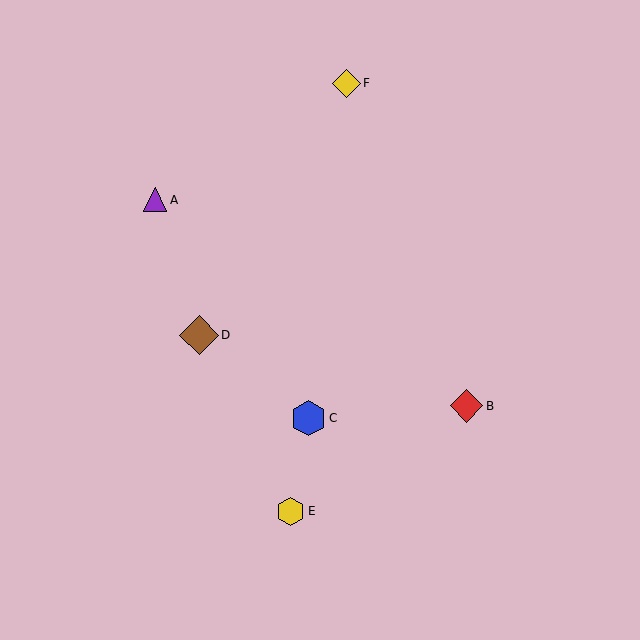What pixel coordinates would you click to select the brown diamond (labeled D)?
Click at (199, 335) to select the brown diamond D.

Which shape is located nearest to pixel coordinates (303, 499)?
The yellow hexagon (labeled E) at (291, 511) is nearest to that location.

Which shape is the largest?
The brown diamond (labeled D) is the largest.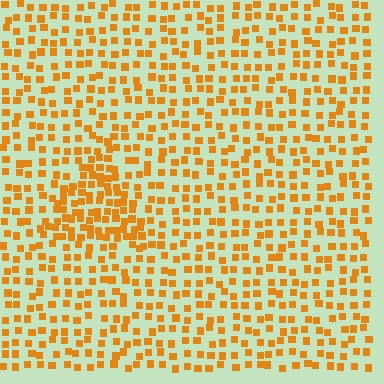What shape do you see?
I see a triangle.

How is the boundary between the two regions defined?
The boundary is defined by a change in element density (approximately 1.9x ratio). All elements are the same color, size, and shape.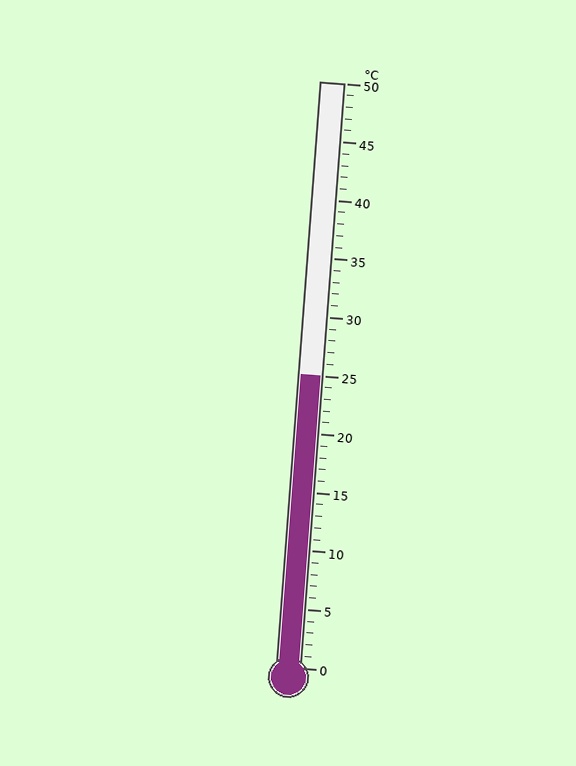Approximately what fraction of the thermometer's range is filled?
The thermometer is filled to approximately 50% of its range.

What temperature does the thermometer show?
The thermometer shows approximately 25°C.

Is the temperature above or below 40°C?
The temperature is below 40°C.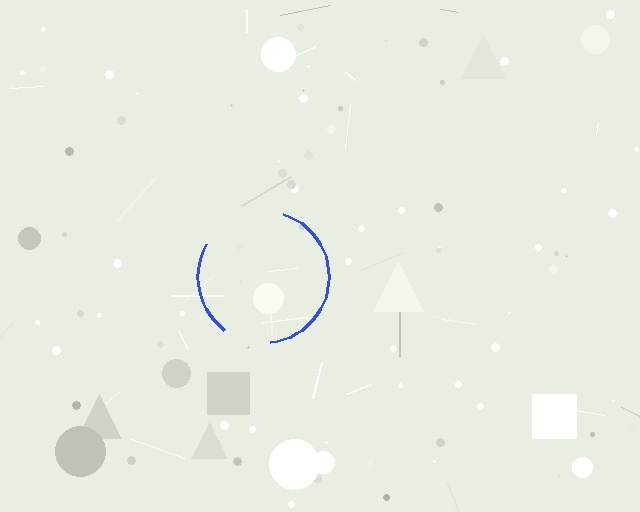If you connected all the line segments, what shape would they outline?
They would outline a circle.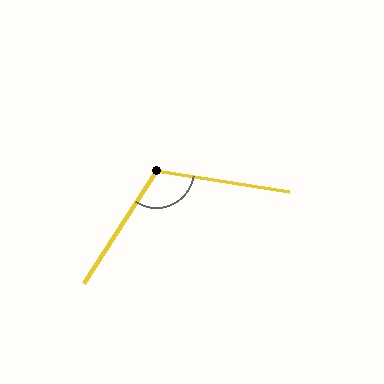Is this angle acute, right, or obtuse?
It is obtuse.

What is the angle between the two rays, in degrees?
Approximately 114 degrees.